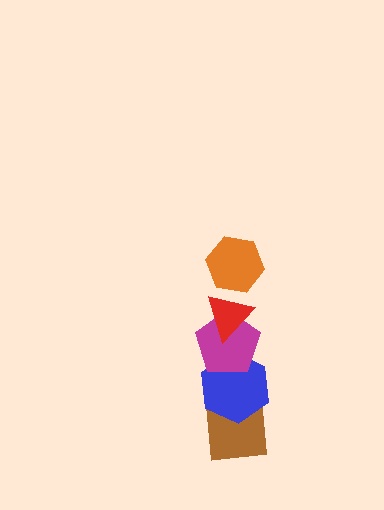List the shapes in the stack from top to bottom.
From top to bottom: the orange hexagon, the red triangle, the magenta pentagon, the blue hexagon, the brown square.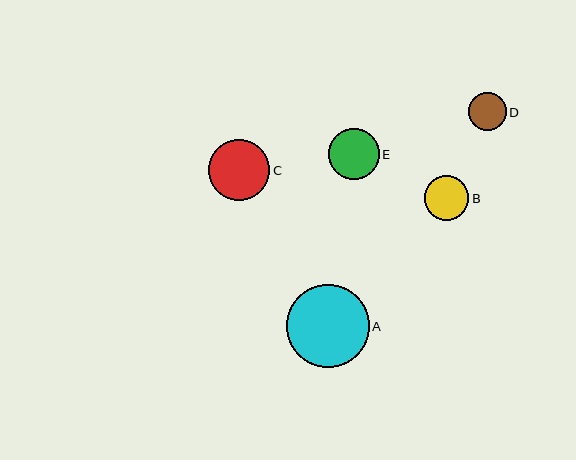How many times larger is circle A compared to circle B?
Circle A is approximately 1.9 times the size of circle B.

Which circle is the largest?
Circle A is the largest with a size of approximately 83 pixels.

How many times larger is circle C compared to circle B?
Circle C is approximately 1.4 times the size of circle B.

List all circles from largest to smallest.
From largest to smallest: A, C, E, B, D.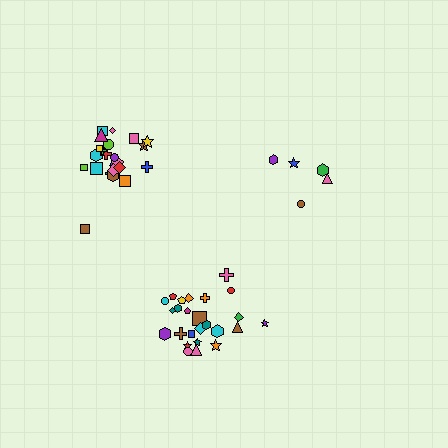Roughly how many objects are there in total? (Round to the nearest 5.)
Roughly 55 objects in total.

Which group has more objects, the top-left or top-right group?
The top-left group.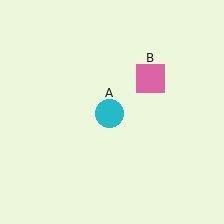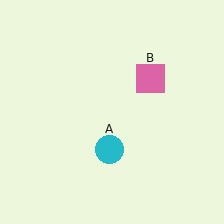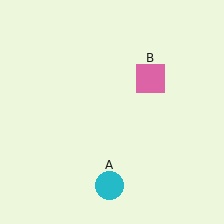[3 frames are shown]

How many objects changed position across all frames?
1 object changed position: cyan circle (object A).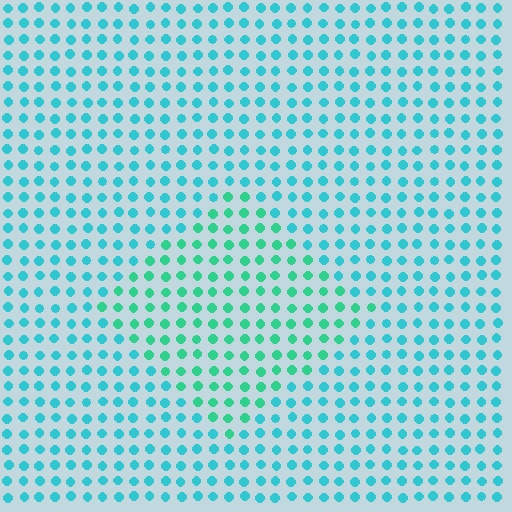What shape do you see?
I see a diamond.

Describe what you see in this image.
The image is filled with small cyan elements in a uniform arrangement. A diamond-shaped region is visible where the elements are tinted to a slightly different hue, forming a subtle color boundary.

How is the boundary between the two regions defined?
The boundary is defined purely by a slight shift in hue (about 29 degrees). Spacing, size, and orientation are identical on both sides.